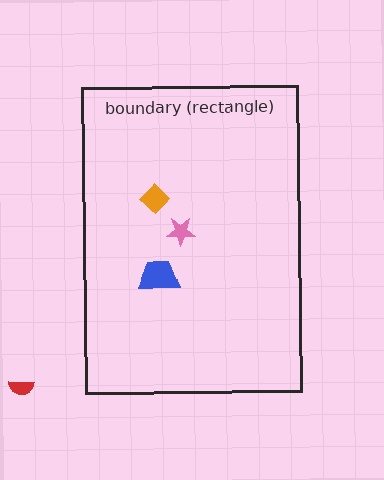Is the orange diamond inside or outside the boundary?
Inside.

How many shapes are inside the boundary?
3 inside, 1 outside.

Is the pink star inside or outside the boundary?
Inside.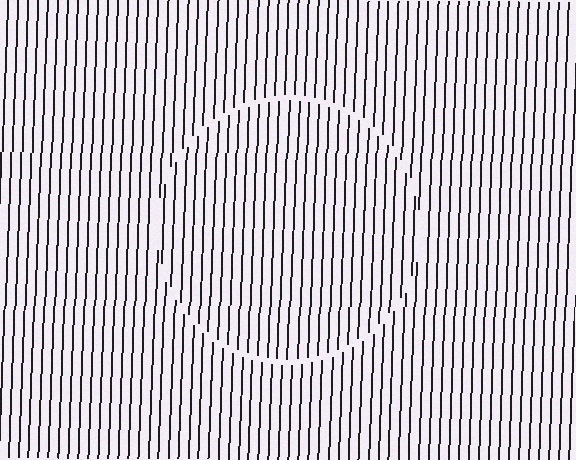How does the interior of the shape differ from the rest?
The interior of the shape contains the same grating, shifted by half a period — the contour is defined by the phase discontinuity where line-ends from the inner and outer gratings abut.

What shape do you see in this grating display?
An illusory circle. The interior of the shape contains the same grating, shifted by half a period — the contour is defined by the phase discontinuity where line-ends from the inner and outer gratings abut.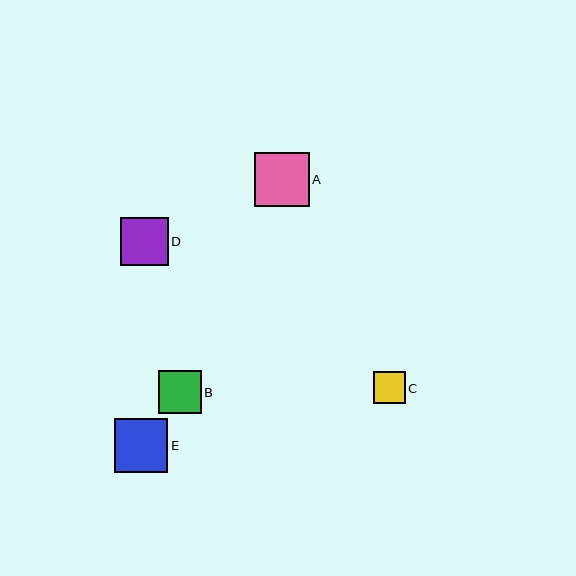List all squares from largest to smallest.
From largest to smallest: A, E, D, B, C.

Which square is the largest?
Square A is the largest with a size of approximately 54 pixels.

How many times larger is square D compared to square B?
Square D is approximately 1.1 times the size of square B.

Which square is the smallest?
Square C is the smallest with a size of approximately 32 pixels.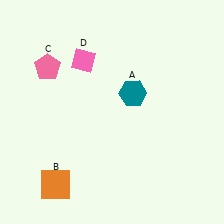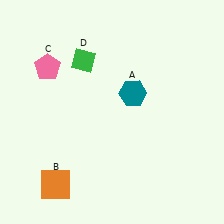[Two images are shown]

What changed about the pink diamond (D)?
In Image 1, D is pink. In Image 2, it changed to green.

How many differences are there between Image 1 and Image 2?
There is 1 difference between the two images.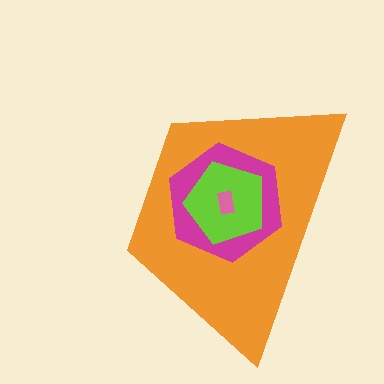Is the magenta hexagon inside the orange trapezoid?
Yes.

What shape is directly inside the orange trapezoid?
The magenta hexagon.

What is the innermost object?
The pink rectangle.